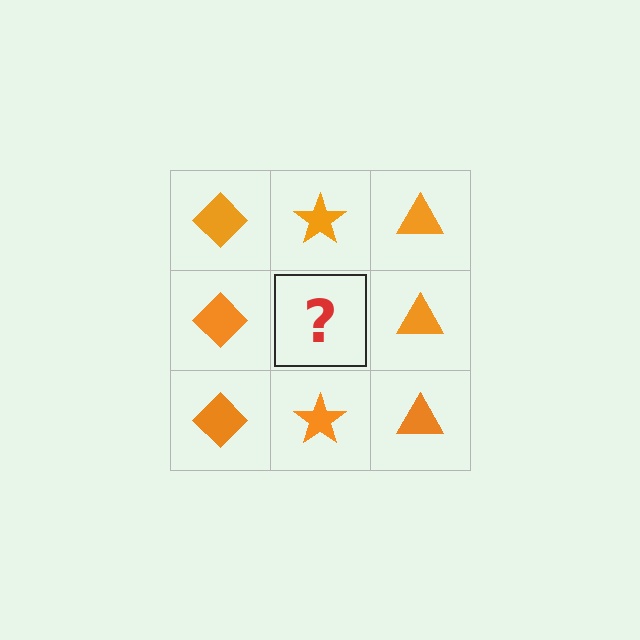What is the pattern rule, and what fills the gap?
The rule is that each column has a consistent shape. The gap should be filled with an orange star.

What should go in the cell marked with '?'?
The missing cell should contain an orange star.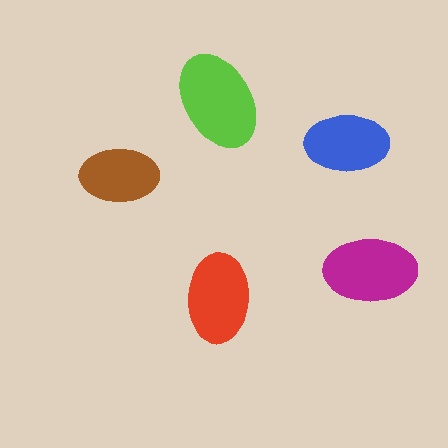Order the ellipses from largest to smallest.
the lime one, the magenta one, the red one, the blue one, the brown one.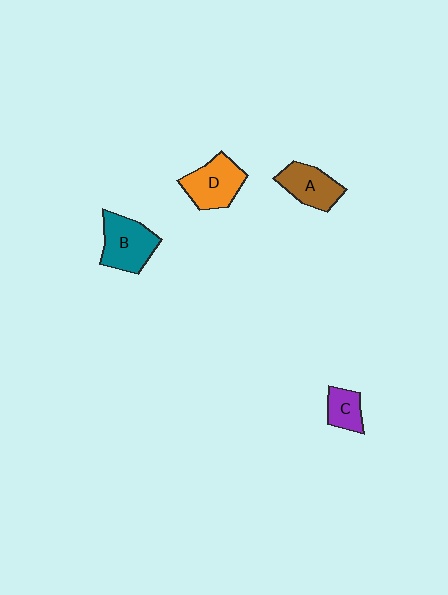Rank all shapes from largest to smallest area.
From largest to smallest: B (teal), D (orange), A (brown), C (purple).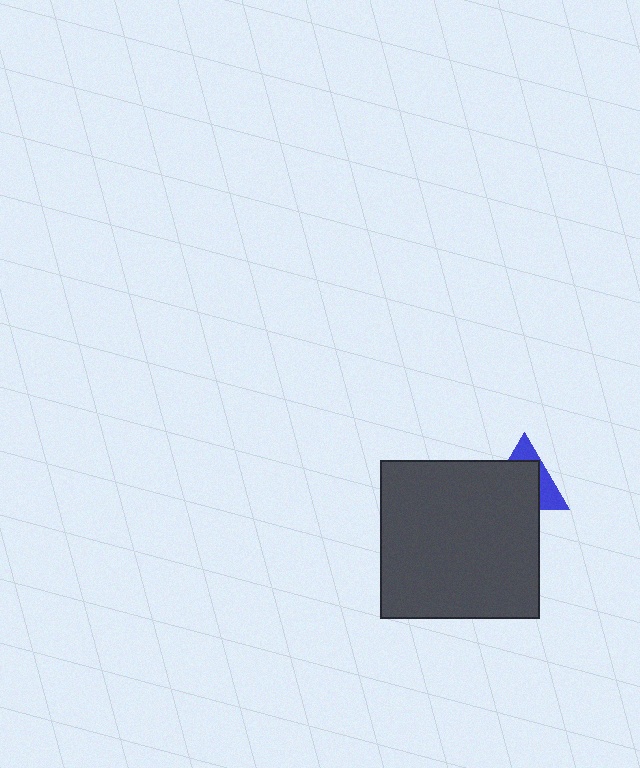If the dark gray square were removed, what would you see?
You would see the complete blue triangle.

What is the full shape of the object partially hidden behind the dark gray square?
The partially hidden object is a blue triangle.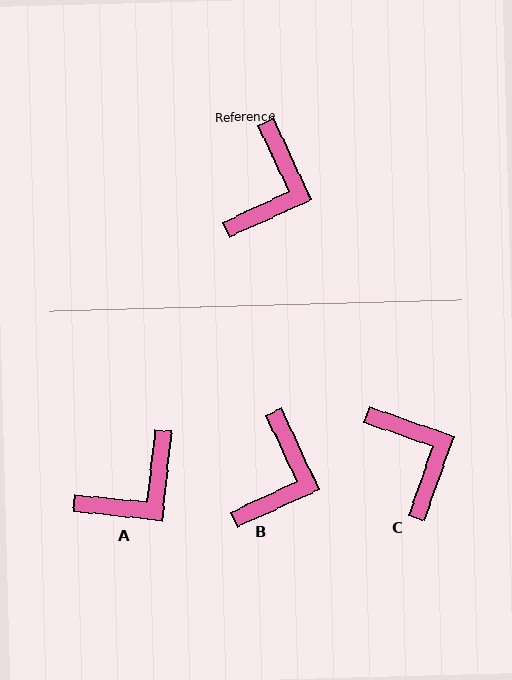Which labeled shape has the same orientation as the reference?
B.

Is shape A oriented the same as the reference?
No, it is off by about 30 degrees.